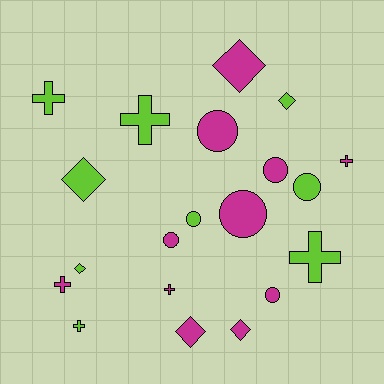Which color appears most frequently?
Magenta, with 11 objects.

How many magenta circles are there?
There are 5 magenta circles.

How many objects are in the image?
There are 20 objects.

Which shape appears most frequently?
Circle, with 7 objects.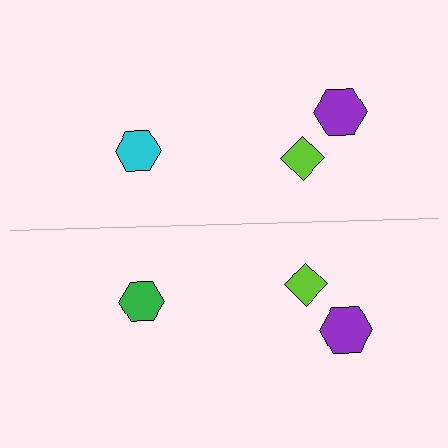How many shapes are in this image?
There are 6 shapes in this image.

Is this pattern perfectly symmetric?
No, the pattern is not perfectly symmetric. The green hexagon on the bottom side breaks the symmetry — its mirror counterpart is cyan.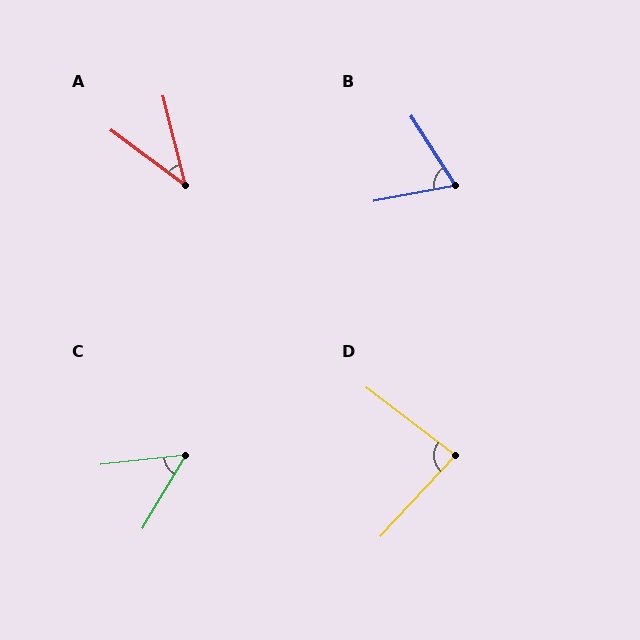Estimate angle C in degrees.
Approximately 53 degrees.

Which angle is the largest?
D, at approximately 84 degrees.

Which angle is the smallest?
A, at approximately 39 degrees.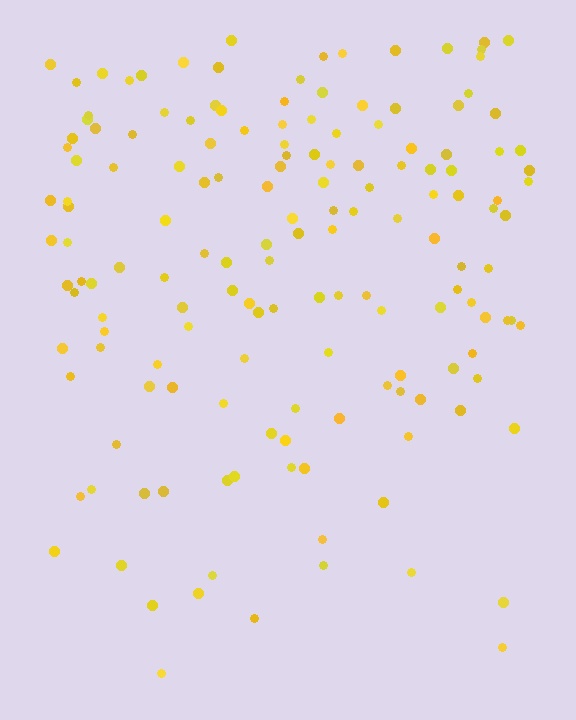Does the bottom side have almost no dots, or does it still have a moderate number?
Still a moderate number, just noticeably fewer than the top.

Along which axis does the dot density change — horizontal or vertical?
Vertical.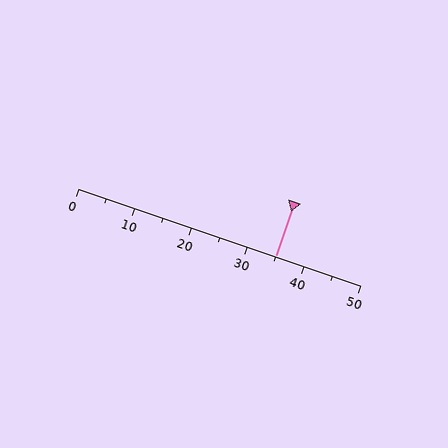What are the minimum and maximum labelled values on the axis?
The axis runs from 0 to 50.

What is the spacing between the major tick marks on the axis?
The major ticks are spaced 10 apart.